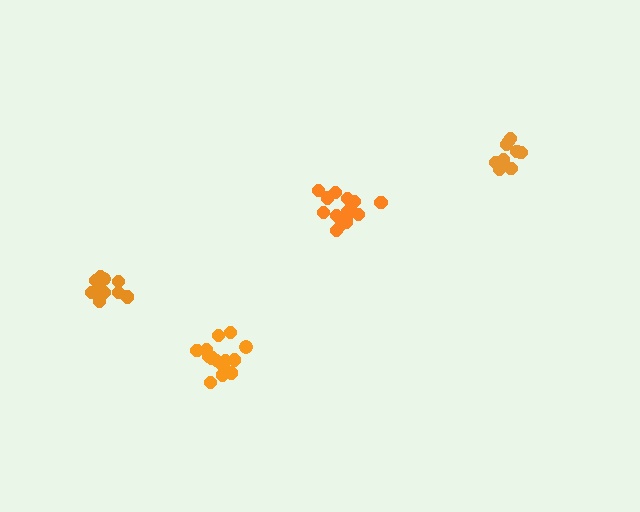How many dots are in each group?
Group 1: 9 dots, Group 2: 15 dots, Group 3: 11 dots, Group 4: 15 dots (50 total).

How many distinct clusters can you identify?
There are 4 distinct clusters.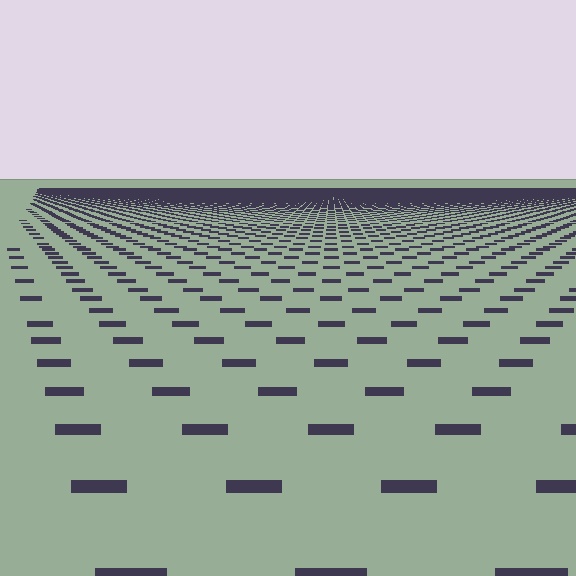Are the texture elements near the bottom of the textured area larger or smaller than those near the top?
Larger. Near the bottom, elements are closer to the viewer and appear at a bigger on-screen size.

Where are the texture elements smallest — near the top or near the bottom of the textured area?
Near the top.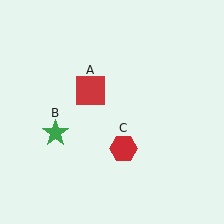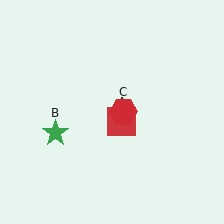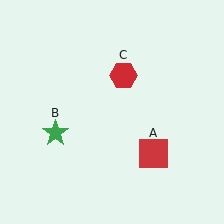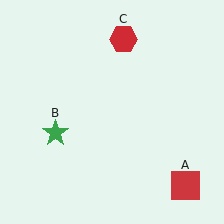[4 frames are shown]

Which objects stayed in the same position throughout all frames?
Green star (object B) remained stationary.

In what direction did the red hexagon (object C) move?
The red hexagon (object C) moved up.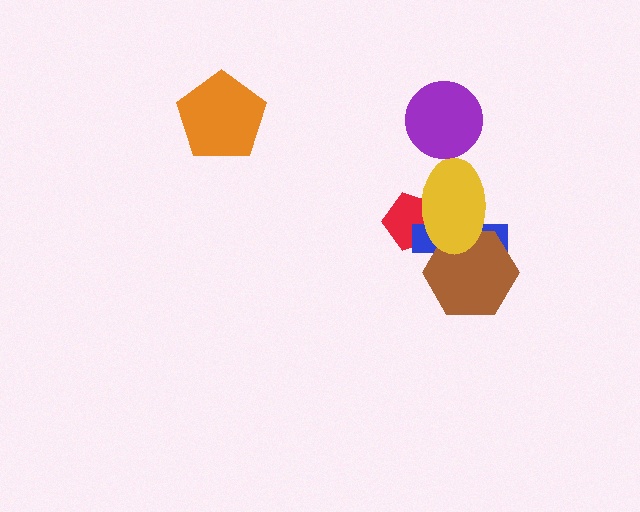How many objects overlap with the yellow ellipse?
3 objects overlap with the yellow ellipse.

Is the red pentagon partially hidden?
Yes, it is partially covered by another shape.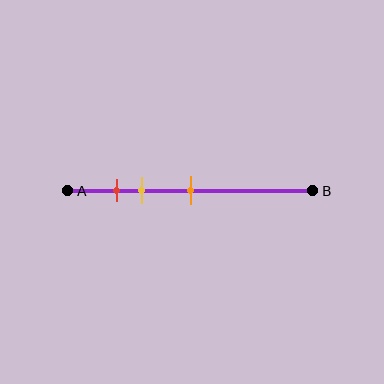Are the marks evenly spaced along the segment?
No, the marks are not evenly spaced.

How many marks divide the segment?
There are 3 marks dividing the segment.